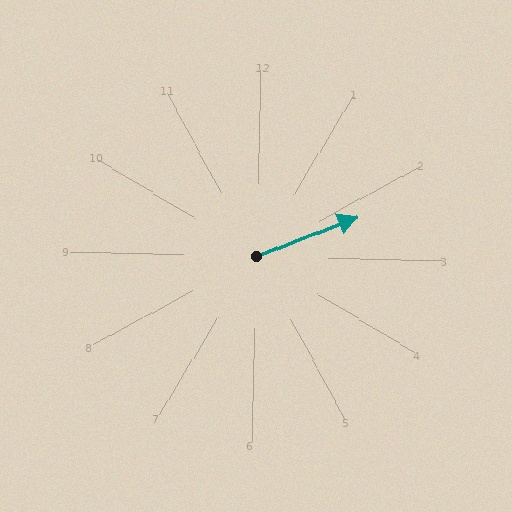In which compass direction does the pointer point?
Northeast.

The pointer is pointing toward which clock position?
Roughly 2 o'clock.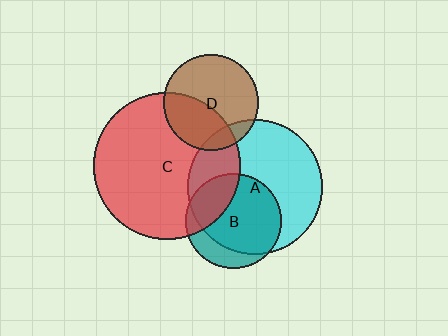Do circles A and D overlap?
Yes.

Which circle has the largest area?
Circle C (red).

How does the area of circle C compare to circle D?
Approximately 2.4 times.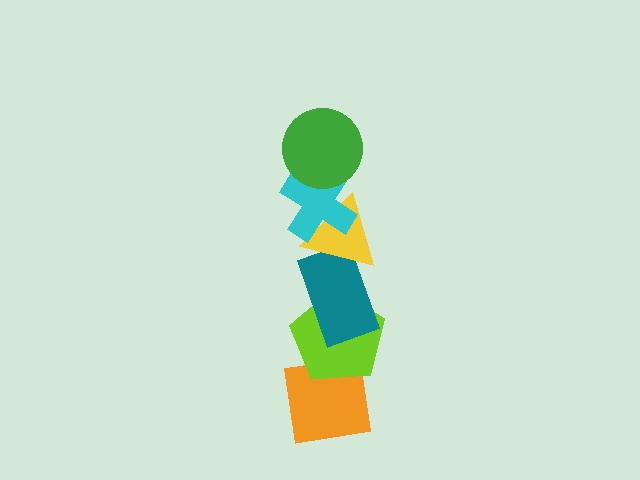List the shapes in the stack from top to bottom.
From top to bottom: the green circle, the cyan cross, the yellow triangle, the teal rectangle, the lime pentagon, the orange square.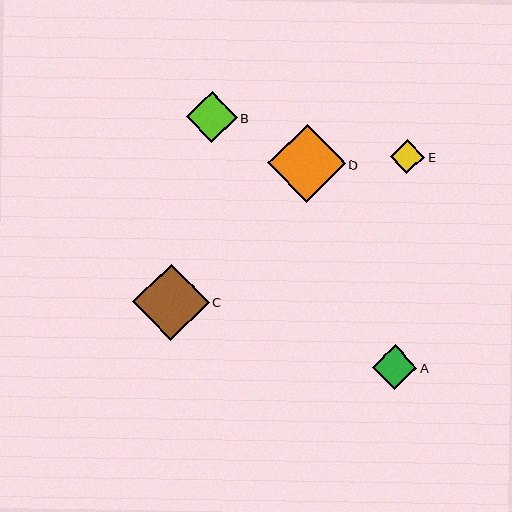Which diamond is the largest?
Diamond D is the largest with a size of approximately 77 pixels.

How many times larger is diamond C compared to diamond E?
Diamond C is approximately 2.2 times the size of diamond E.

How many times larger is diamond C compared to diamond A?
Diamond C is approximately 1.7 times the size of diamond A.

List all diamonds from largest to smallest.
From largest to smallest: D, C, B, A, E.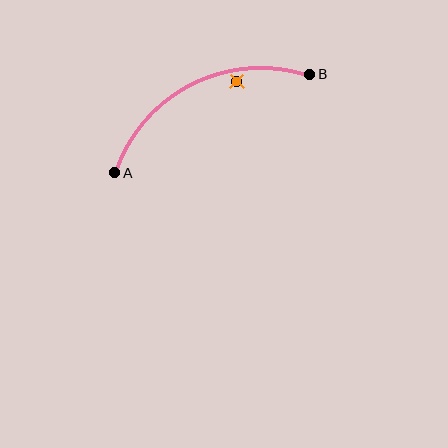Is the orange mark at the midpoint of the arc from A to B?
No — the orange mark does not lie on the arc at all. It sits slightly inside the curve.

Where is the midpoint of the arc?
The arc midpoint is the point on the curve farthest from the straight line joining A and B. It sits above that line.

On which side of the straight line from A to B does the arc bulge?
The arc bulges above the straight line connecting A and B.